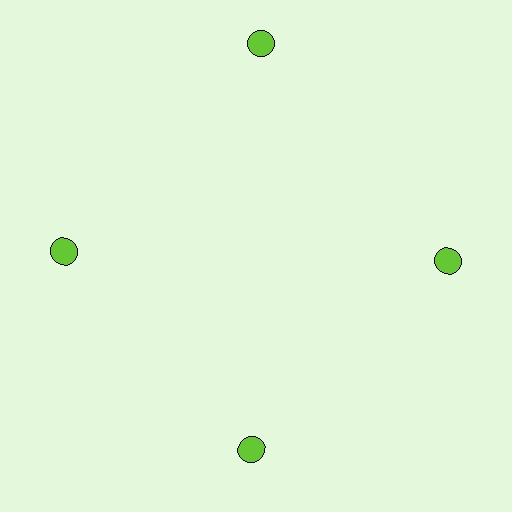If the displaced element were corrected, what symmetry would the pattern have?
It would have 4-fold rotational symmetry — the pattern would map onto itself every 90 degrees.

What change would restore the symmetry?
The symmetry would be restored by moving it inward, back onto the ring so that all 4 circles sit at equal angles and equal distance from the center.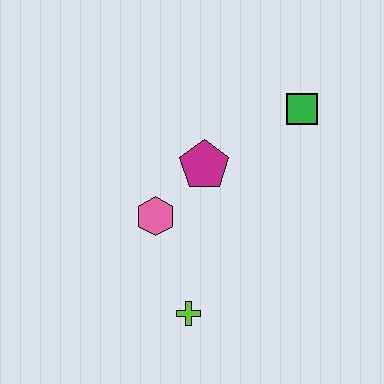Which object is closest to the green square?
The magenta pentagon is closest to the green square.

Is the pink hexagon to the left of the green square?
Yes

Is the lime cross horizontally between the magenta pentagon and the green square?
No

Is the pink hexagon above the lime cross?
Yes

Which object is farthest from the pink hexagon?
The green square is farthest from the pink hexagon.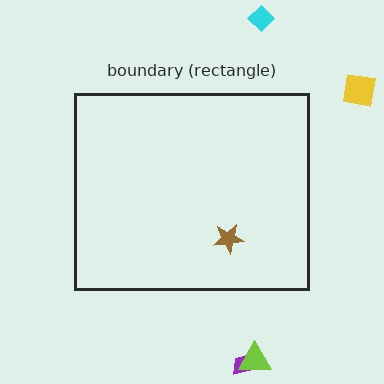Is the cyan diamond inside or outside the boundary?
Outside.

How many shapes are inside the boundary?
1 inside, 4 outside.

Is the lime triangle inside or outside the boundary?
Outside.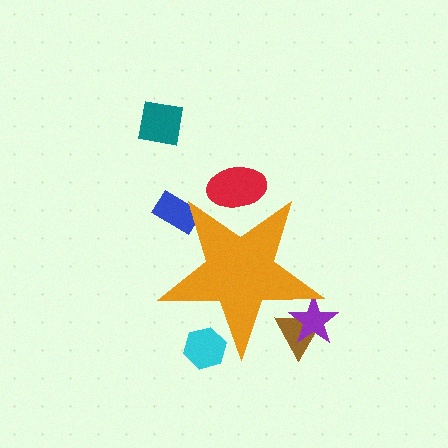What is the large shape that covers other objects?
An orange star.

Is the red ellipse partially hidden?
Yes, the red ellipse is partially hidden behind the orange star.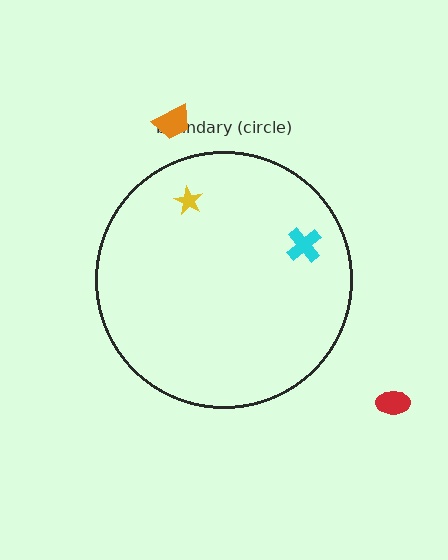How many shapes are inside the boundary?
2 inside, 2 outside.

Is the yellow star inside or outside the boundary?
Inside.